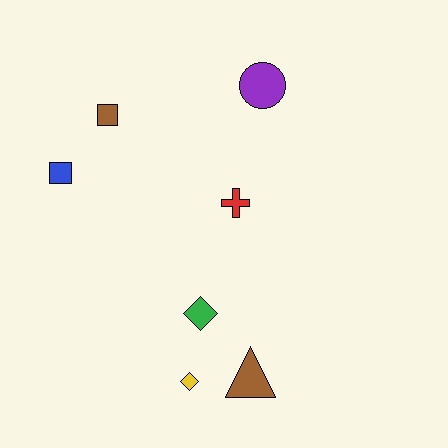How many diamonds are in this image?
There are 2 diamonds.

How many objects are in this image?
There are 7 objects.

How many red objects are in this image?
There is 1 red object.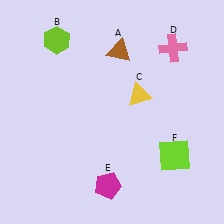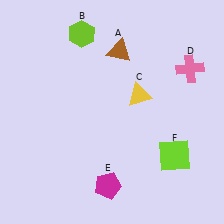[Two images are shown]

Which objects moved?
The objects that moved are: the lime hexagon (B), the pink cross (D).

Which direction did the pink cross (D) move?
The pink cross (D) moved down.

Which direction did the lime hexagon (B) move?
The lime hexagon (B) moved right.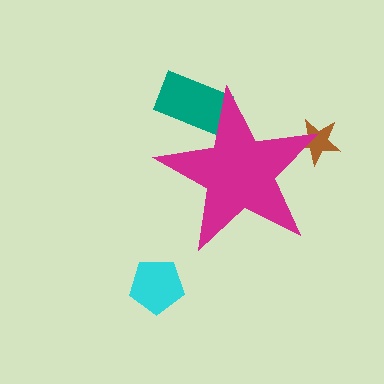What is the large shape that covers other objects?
A magenta star.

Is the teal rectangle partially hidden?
Yes, the teal rectangle is partially hidden behind the magenta star.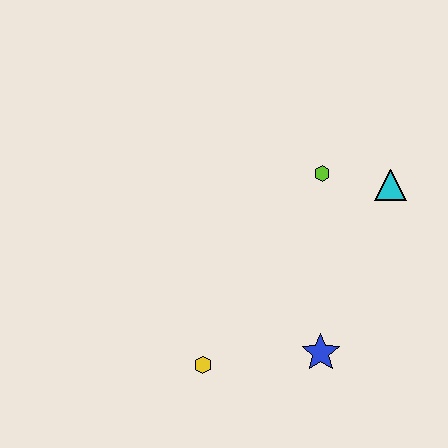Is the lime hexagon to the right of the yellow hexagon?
Yes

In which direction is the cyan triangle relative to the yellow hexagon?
The cyan triangle is to the right of the yellow hexagon.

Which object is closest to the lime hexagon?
The cyan triangle is closest to the lime hexagon.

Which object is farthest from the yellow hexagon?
The cyan triangle is farthest from the yellow hexagon.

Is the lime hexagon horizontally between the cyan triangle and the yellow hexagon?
Yes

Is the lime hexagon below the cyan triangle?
No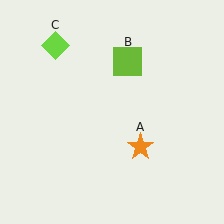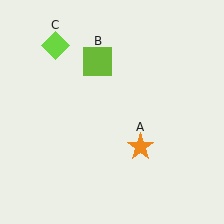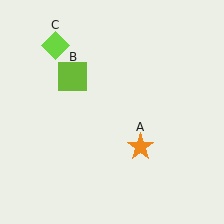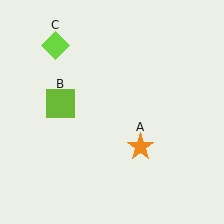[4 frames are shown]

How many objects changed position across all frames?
1 object changed position: lime square (object B).